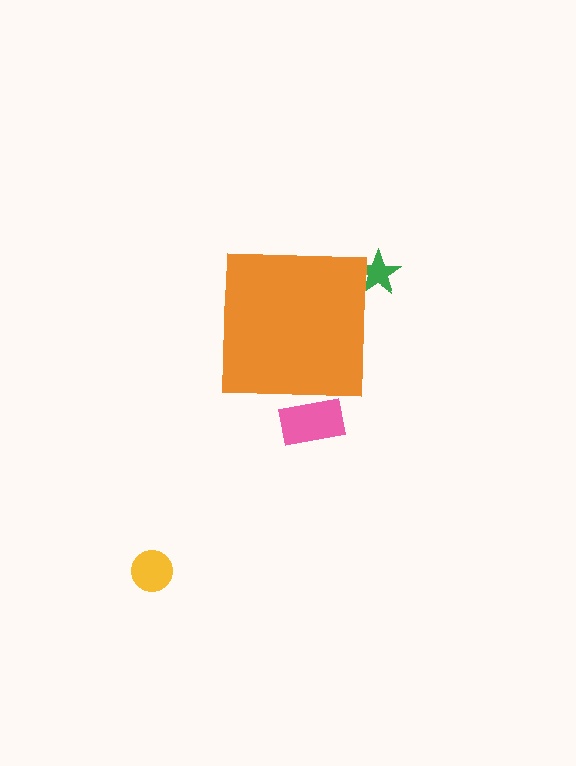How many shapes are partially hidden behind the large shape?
2 shapes are partially hidden.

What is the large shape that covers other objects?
An orange square.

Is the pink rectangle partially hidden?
Yes, the pink rectangle is partially hidden behind the orange square.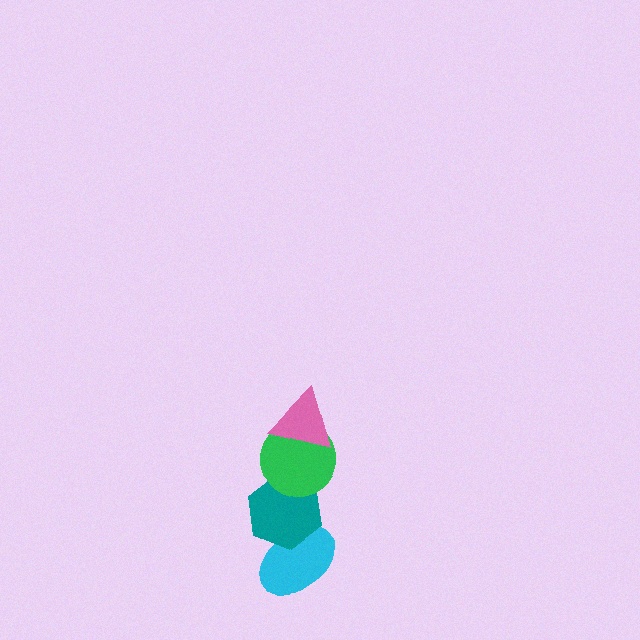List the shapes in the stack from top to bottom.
From top to bottom: the pink triangle, the green circle, the teal hexagon, the cyan ellipse.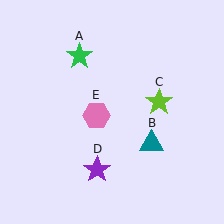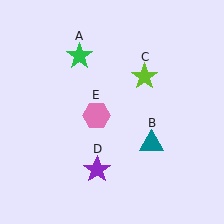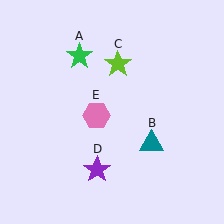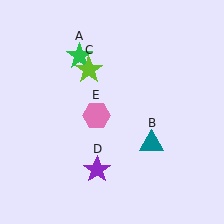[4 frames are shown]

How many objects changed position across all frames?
1 object changed position: lime star (object C).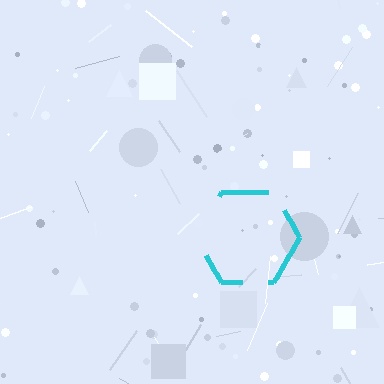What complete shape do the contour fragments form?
The contour fragments form a hexagon.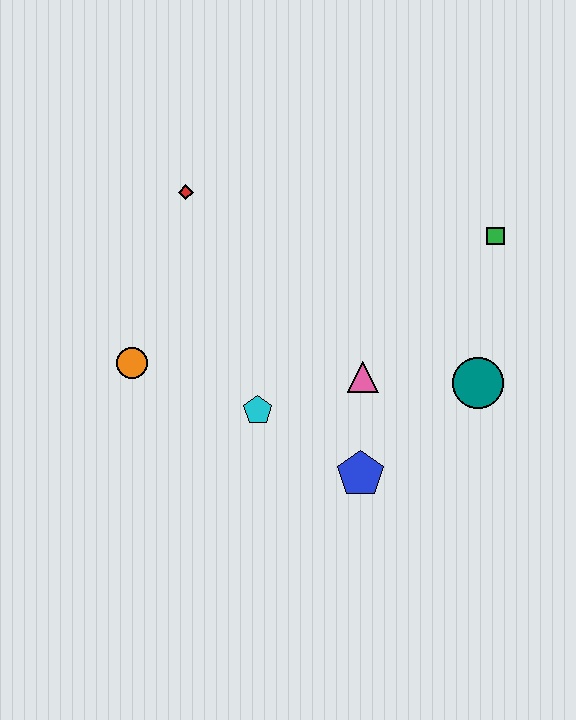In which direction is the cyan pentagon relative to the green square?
The cyan pentagon is to the left of the green square.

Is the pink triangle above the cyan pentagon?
Yes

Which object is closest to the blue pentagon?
The pink triangle is closest to the blue pentagon.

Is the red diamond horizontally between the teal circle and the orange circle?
Yes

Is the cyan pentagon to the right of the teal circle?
No